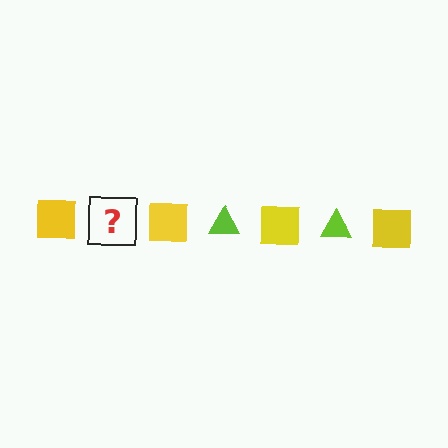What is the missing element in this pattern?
The missing element is a lime triangle.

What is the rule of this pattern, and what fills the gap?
The rule is that the pattern alternates between yellow square and lime triangle. The gap should be filled with a lime triangle.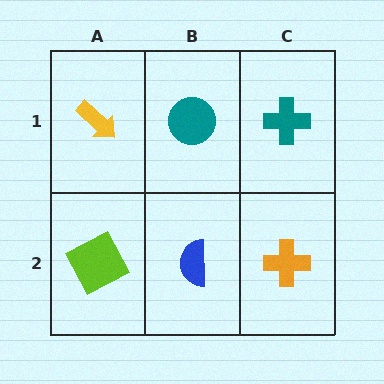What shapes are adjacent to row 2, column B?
A teal circle (row 1, column B), a lime square (row 2, column A), an orange cross (row 2, column C).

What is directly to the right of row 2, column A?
A blue semicircle.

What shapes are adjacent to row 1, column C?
An orange cross (row 2, column C), a teal circle (row 1, column B).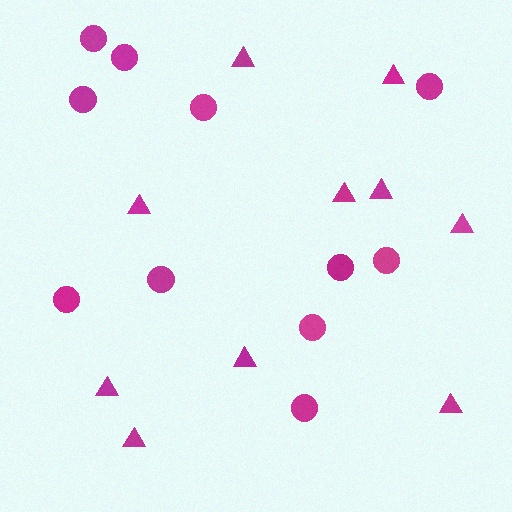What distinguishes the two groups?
There are 2 groups: one group of circles (11) and one group of triangles (10).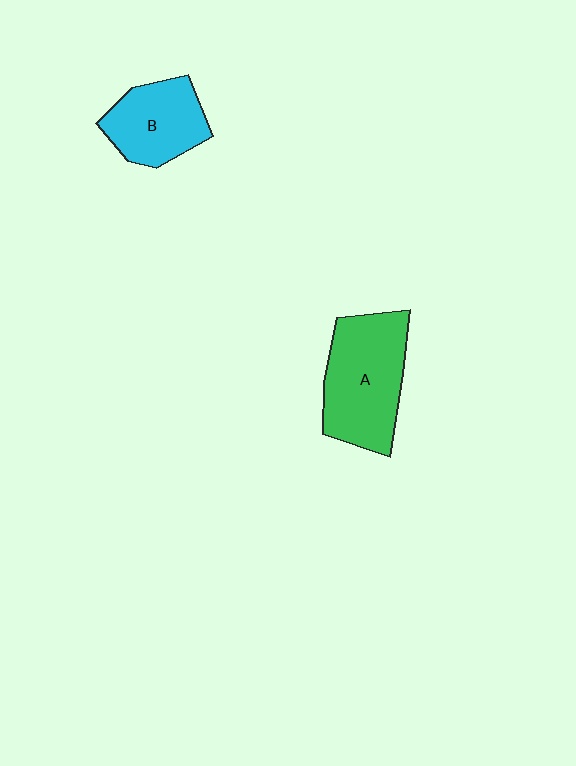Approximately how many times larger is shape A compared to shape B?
Approximately 1.4 times.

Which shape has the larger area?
Shape A (green).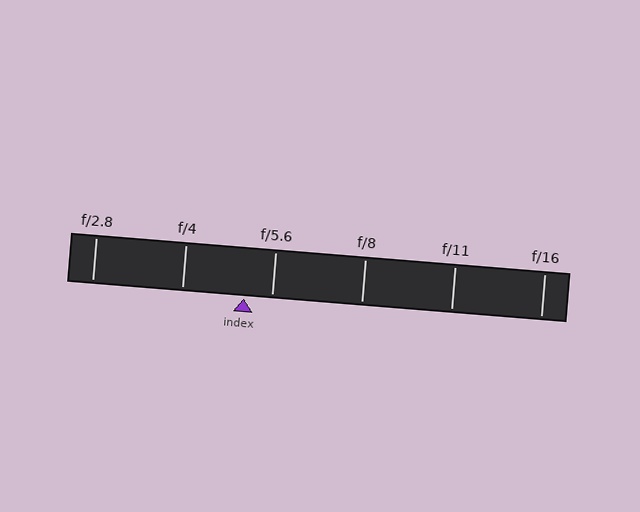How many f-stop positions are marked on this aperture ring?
There are 6 f-stop positions marked.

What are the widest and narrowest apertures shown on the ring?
The widest aperture shown is f/2.8 and the narrowest is f/16.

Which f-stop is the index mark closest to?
The index mark is closest to f/5.6.